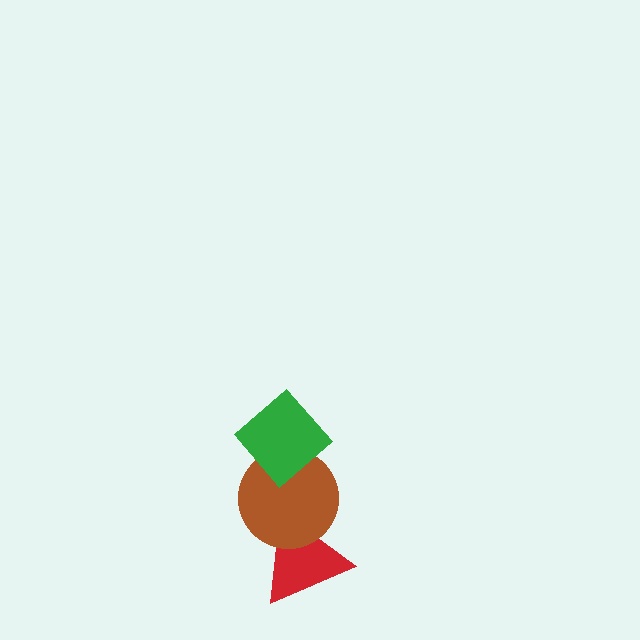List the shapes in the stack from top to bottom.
From top to bottom: the green diamond, the brown circle, the red triangle.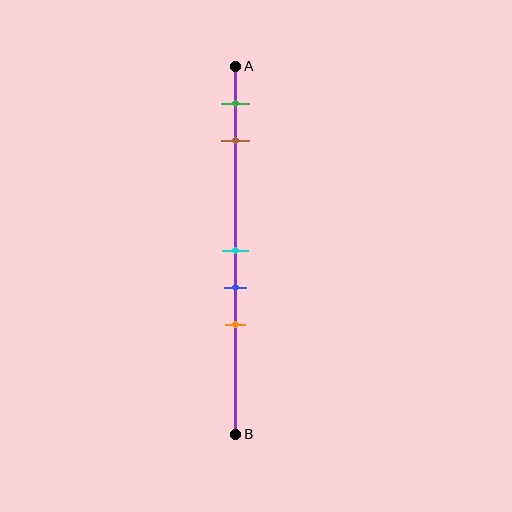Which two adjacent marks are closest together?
The cyan and blue marks are the closest adjacent pair.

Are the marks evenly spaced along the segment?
No, the marks are not evenly spaced.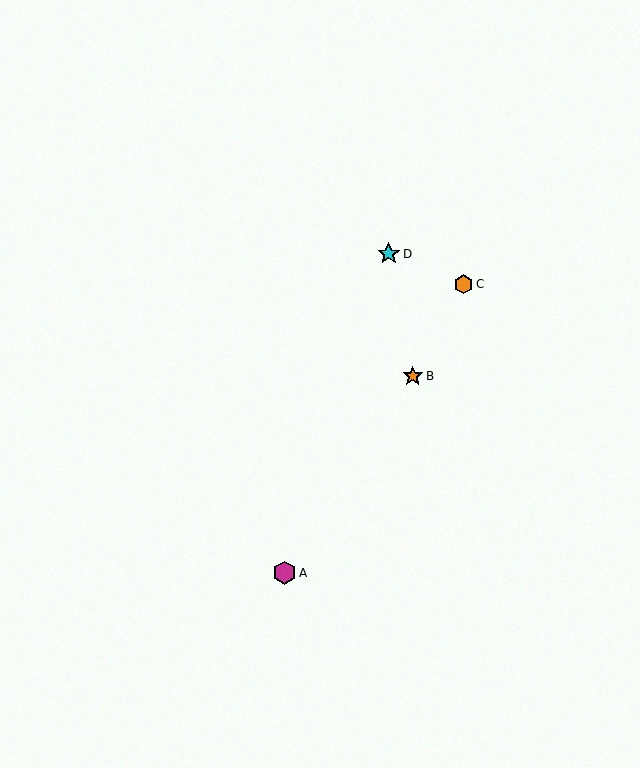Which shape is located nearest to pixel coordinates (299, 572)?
The magenta hexagon (labeled A) at (284, 573) is nearest to that location.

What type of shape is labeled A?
Shape A is a magenta hexagon.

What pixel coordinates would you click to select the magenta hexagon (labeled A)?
Click at (284, 573) to select the magenta hexagon A.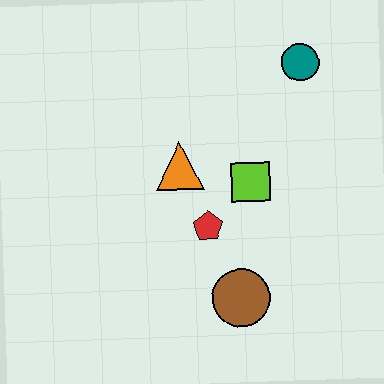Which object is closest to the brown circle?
The red pentagon is closest to the brown circle.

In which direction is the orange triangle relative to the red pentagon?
The orange triangle is above the red pentagon.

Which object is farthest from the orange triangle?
The teal circle is farthest from the orange triangle.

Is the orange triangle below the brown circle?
No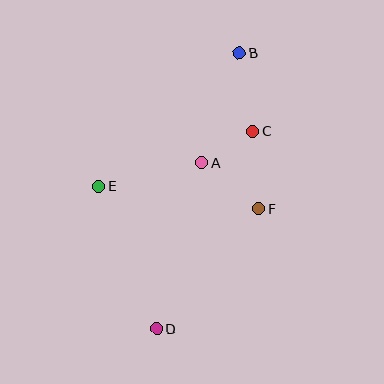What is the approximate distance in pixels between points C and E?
The distance between C and E is approximately 164 pixels.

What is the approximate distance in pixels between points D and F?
The distance between D and F is approximately 158 pixels.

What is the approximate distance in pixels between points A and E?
The distance between A and E is approximately 105 pixels.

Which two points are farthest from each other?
Points B and D are farthest from each other.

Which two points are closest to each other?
Points A and C are closest to each other.